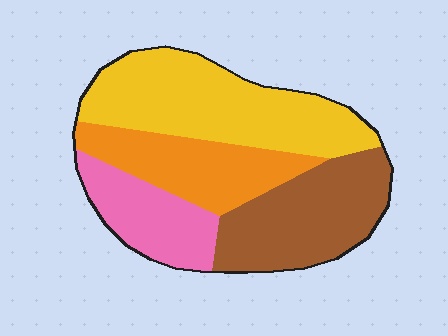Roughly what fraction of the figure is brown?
Brown takes up about one quarter (1/4) of the figure.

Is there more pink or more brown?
Brown.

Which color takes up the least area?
Pink, at roughly 15%.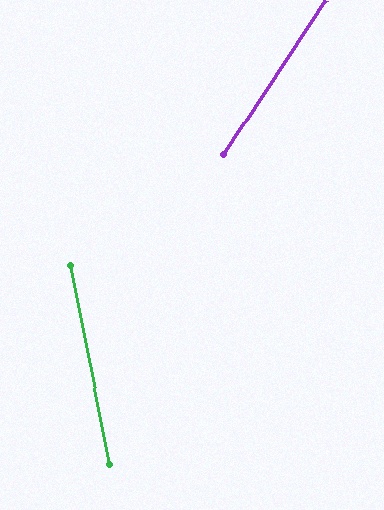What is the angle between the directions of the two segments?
Approximately 44 degrees.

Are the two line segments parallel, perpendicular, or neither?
Neither parallel nor perpendicular — they differ by about 44°.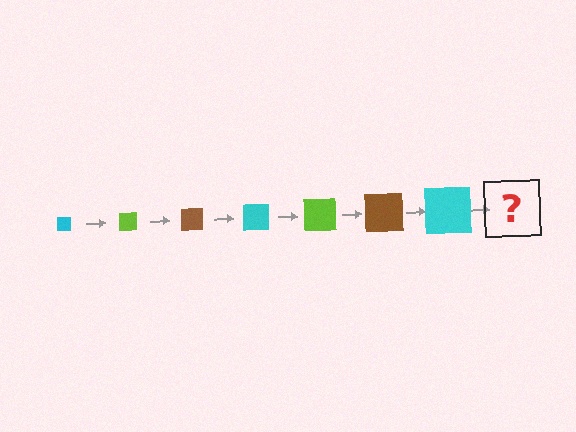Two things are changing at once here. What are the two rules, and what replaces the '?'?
The two rules are that the square grows larger each step and the color cycles through cyan, lime, and brown. The '?' should be a lime square, larger than the previous one.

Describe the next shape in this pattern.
It should be a lime square, larger than the previous one.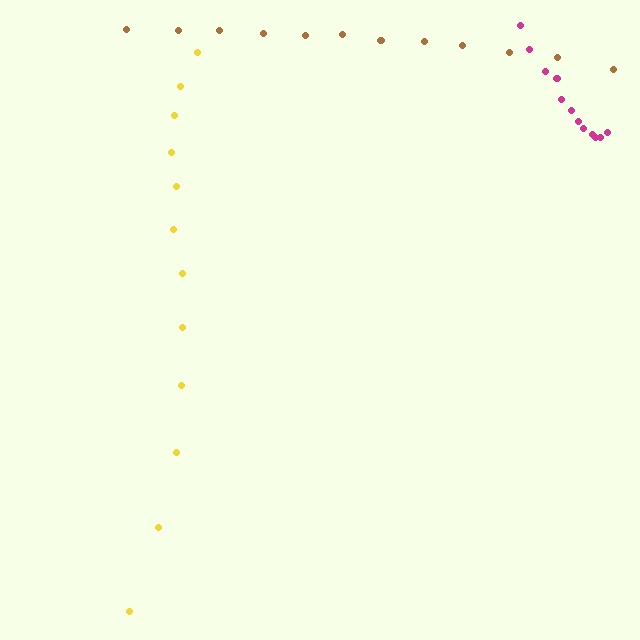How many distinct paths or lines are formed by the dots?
There are 3 distinct paths.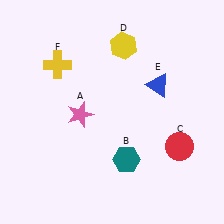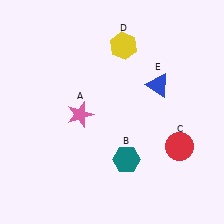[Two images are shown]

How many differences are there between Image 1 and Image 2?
There is 1 difference between the two images.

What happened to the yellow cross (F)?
The yellow cross (F) was removed in Image 2. It was in the top-left area of Image 1.